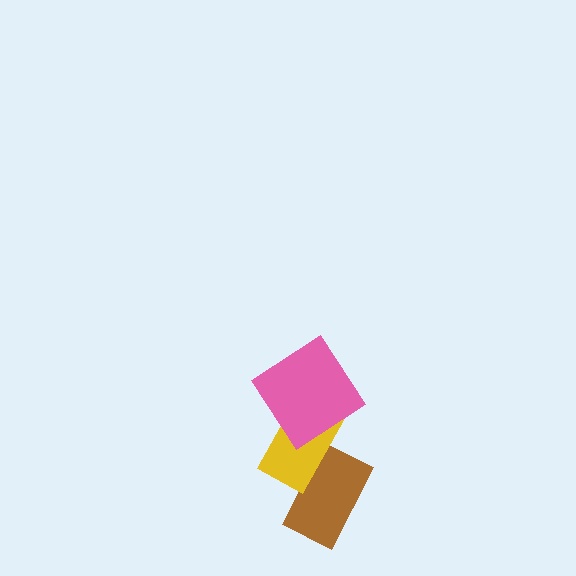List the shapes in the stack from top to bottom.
From top to bottom: the pink diamond, the yellow rectangle, the brown rectangle.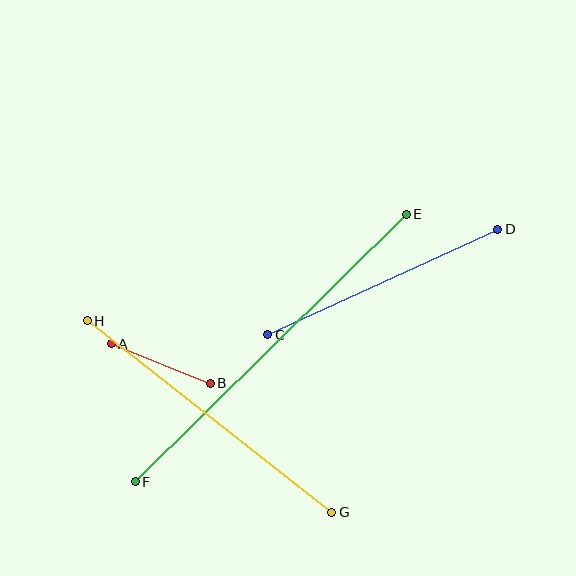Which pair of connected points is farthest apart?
Points E and F are farthest apart.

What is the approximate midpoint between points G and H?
The midpoint is at approximately (210, 416) pixels.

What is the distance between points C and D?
The distance is approximately 253 pixels.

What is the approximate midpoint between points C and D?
The midpoint is at approximately (383, 282) pixels.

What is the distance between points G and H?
The distance is approximately 310 pixels.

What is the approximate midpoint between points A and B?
The midpoint is at approximately (161, 364) pixels.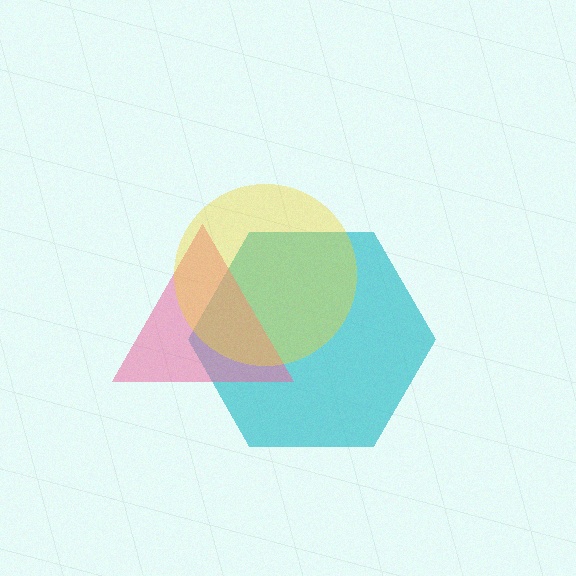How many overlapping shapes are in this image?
There are 3 overlapping shapes in the image.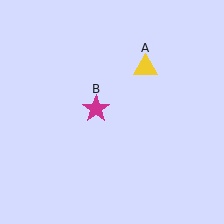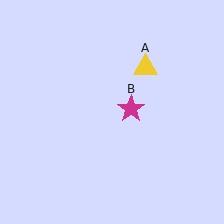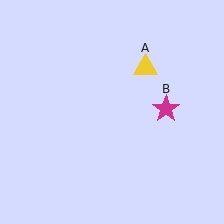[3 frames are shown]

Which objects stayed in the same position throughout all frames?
Yellow triangle (object A) remained stationary.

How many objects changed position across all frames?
1 object changed position: magenta star (object B).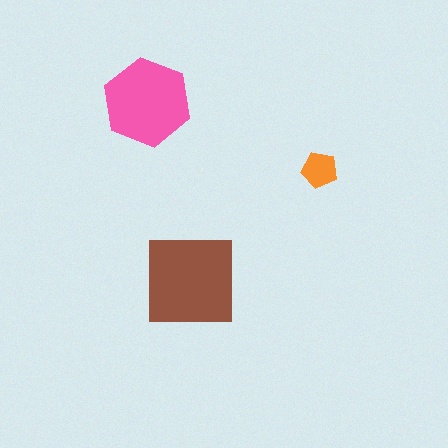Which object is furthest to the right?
The orange pentagon is rightmost.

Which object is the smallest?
The orange pentagon.